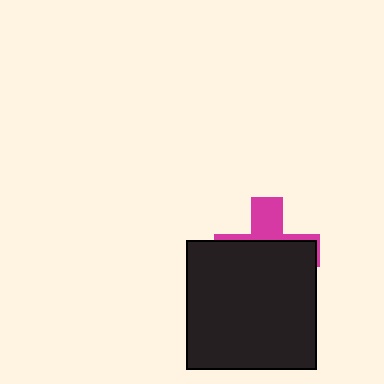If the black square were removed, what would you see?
You would see the complete magenta cross.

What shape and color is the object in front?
The object in front is a black square.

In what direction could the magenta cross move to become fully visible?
The magenta cross could move up. That would shift it out from behind the black square entirely.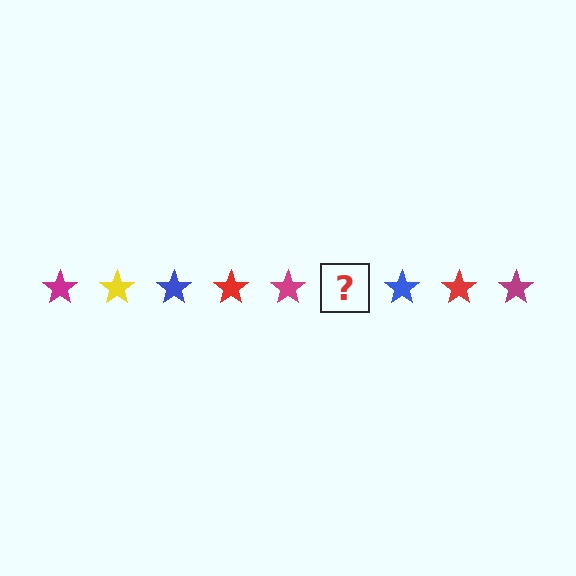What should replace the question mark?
The question mark should be replaced with a yellow star.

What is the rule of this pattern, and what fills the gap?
The rule is that the pattern cycles through magenta, yellow, blue, red stars. The gap should be filled with a yellow star.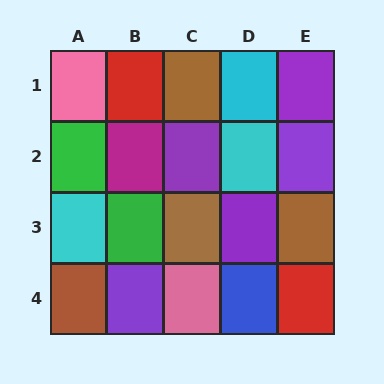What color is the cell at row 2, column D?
Cyan.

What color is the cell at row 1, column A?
Pink.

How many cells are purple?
5 cells are purple.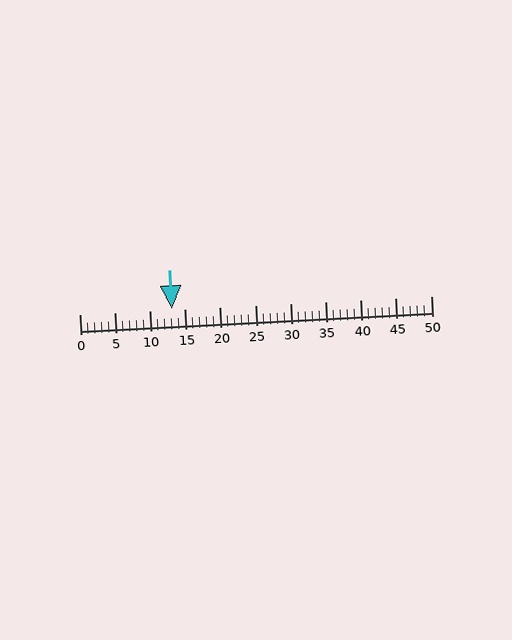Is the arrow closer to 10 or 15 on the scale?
The arrow is closer to 15.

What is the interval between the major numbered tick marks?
The major tick marks are spaced 5 units apart.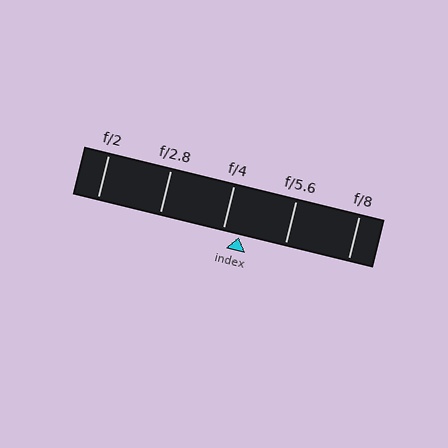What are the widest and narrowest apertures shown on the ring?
The widest aperture shown is f/2 and the narrowest is f/8.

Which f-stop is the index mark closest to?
The index mark is closest to f/4.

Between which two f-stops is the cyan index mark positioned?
The index mark is between f/4 and f/5.6.